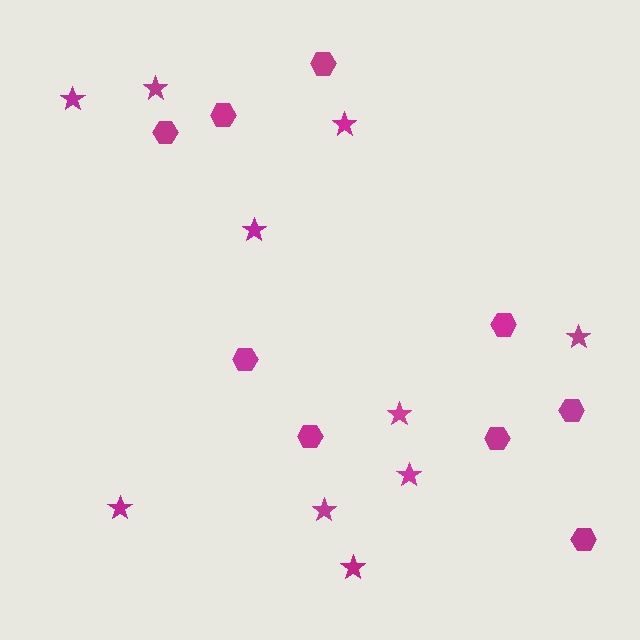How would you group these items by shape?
There are 2 groups: one group of stars (10) and one group of hexagons (9).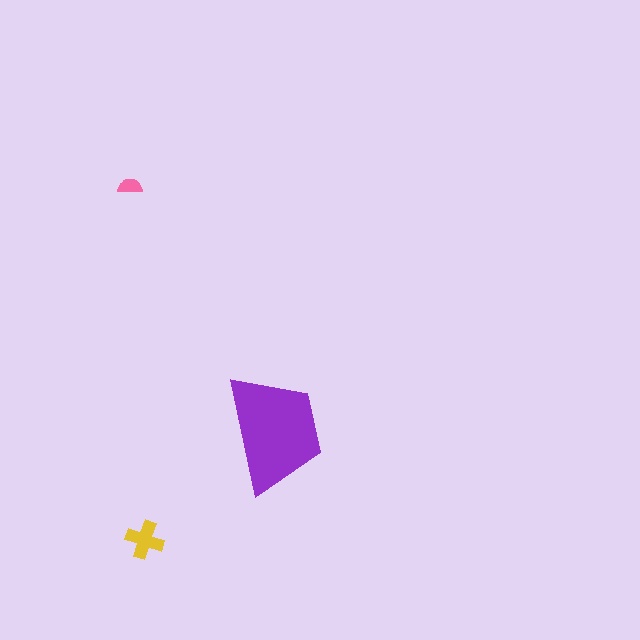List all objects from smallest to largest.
The pink semicircle, the yellow cross, the purple trapezoid.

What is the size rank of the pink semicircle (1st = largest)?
3rd.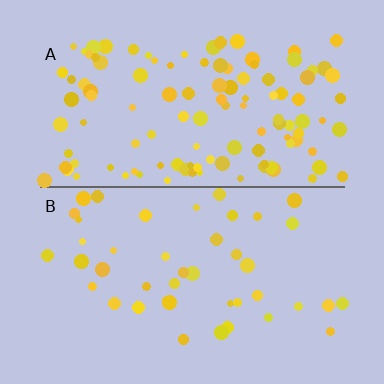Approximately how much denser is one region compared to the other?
Approximately 2.7× — region A over region B.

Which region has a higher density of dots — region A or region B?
A (the top).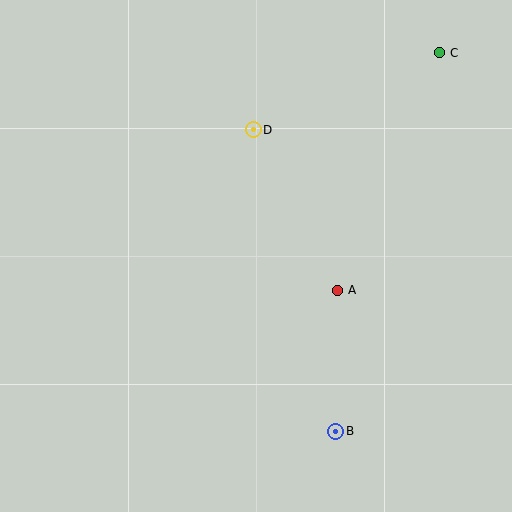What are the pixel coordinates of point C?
Point C is at (440, 53).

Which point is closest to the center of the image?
Point A at (338, 290) is closest to the center.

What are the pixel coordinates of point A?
Point A is at (338, 290).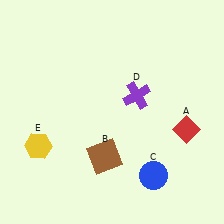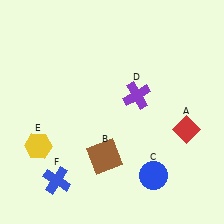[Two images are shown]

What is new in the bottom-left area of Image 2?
A blue cross (F) was added in the bottom-left area of Image 2.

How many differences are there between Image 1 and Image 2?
There is 1 difference between the two images.